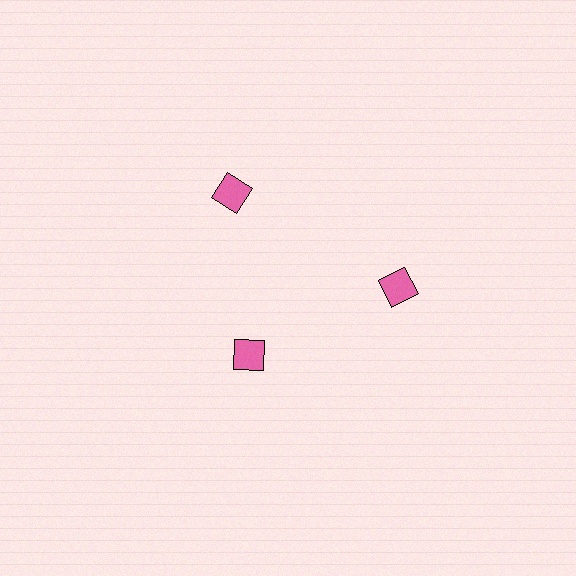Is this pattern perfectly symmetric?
No. The 3 pink squares are arranged in a ring, but one element near the 7 o'clock position is pulled inward toward the center, breaking the 3-fold rotational symmetry.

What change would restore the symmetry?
The symmetry would be restored by moving it outward, back onto the ring so that all 3 squares sit at equal angles and equal distance from the center.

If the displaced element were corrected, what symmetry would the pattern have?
It would have 3-fold rotational symmetry — the pattern would map onto itself every 120 degrees.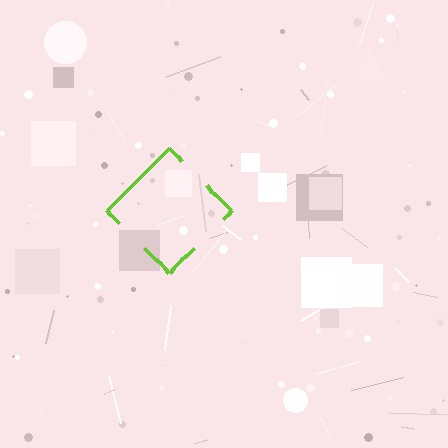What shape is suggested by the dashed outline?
The dashed outline suggests a diamond.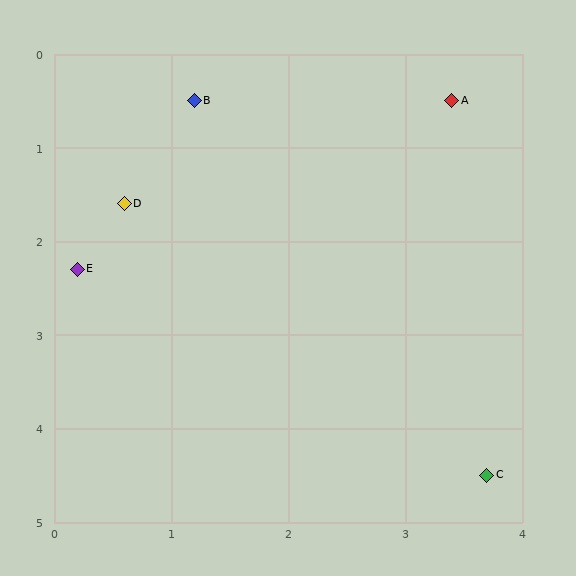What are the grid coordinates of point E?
Point E is at approximately (0.2, 2.3).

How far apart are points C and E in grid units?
Points C and E are about 4.1 grid units apart.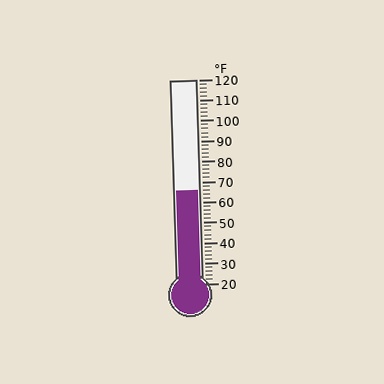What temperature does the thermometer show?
The thermometer shows approximately 66°F.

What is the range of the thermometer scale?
The thermometer scale ranges from 20°F to 120°F.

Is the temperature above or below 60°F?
The temperature is above 60°F.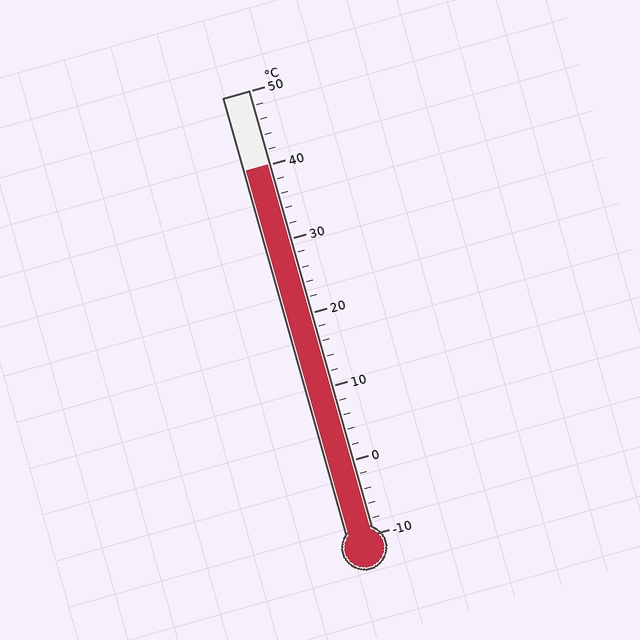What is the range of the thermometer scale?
The thermometer scale ranges from -10°C to 50°C.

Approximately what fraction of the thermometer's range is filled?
The thermometer is filled to approximately 85% of its range.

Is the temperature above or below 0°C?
The temperature is above 0°C.